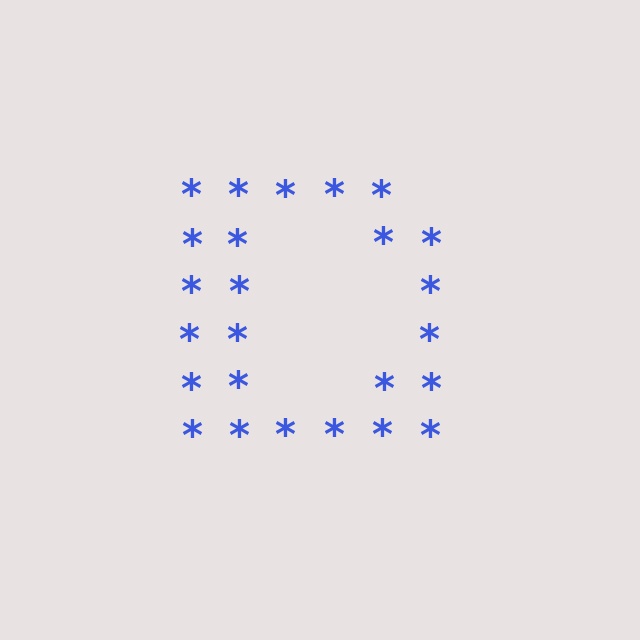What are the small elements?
The small elements are asterisks.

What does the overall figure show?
The overall figure shows the letter D.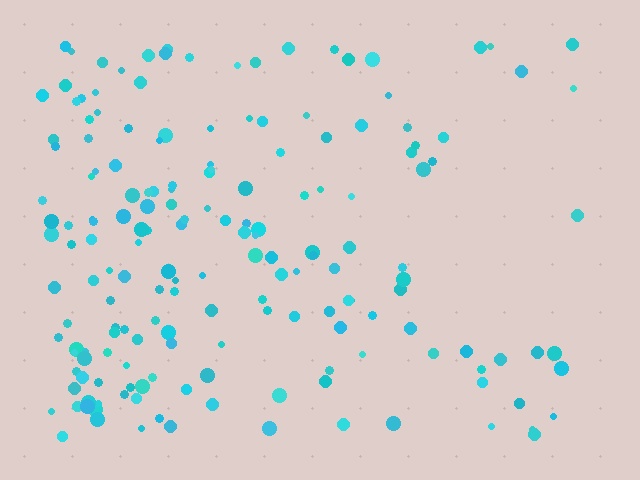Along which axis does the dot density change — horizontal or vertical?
Horizontal.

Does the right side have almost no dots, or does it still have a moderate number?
Still a moderate number, just noticeably fewer than the left.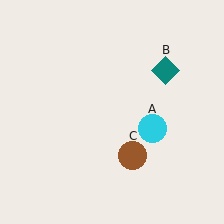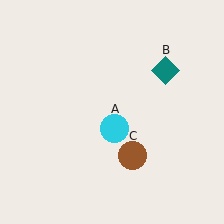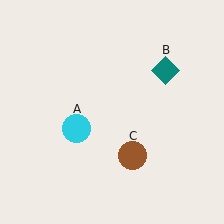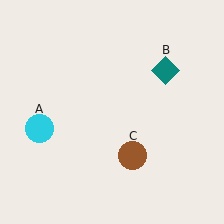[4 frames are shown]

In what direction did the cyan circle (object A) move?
The cyan circle (object A) moved left.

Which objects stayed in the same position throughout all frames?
Teal diamond (object B) and brown circle (object C) remained stationary.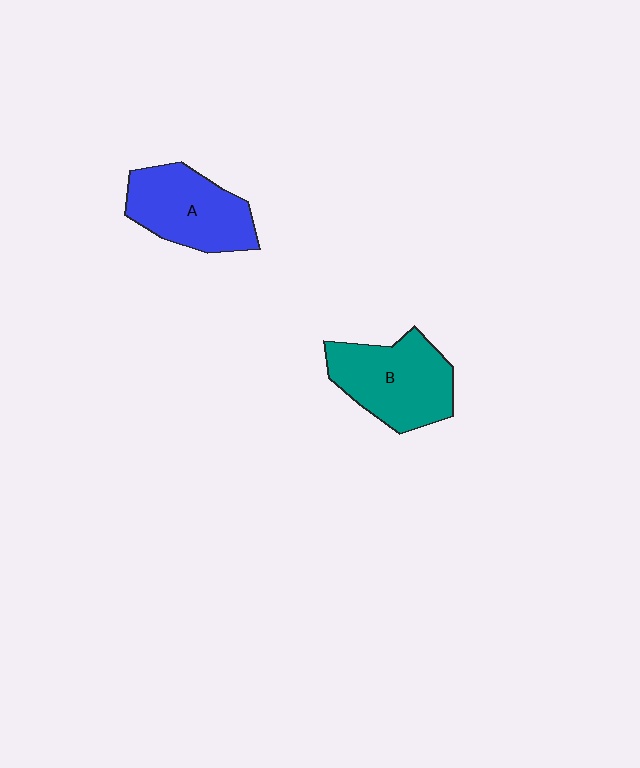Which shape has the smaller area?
Shape A (blue).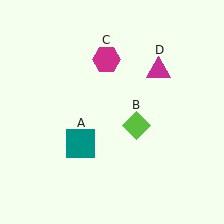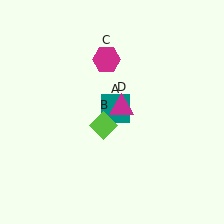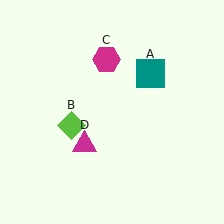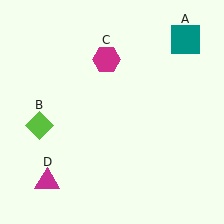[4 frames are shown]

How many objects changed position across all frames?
3 objects changed position: teal square (object A), lime diamond (object B), magenta triangle (object D).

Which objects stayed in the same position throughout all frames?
Magenta hexagon (object C) remained stationary.